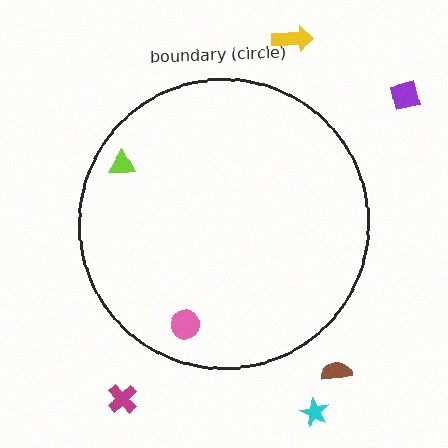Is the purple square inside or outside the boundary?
Outside.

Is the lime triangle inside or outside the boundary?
Inside.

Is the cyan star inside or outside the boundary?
Outside.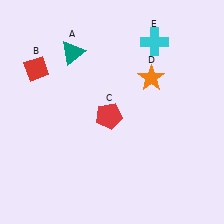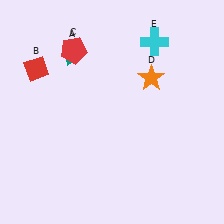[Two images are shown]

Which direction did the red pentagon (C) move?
The red pentagon (C) moved up.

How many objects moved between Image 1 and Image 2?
1 object moved between the two images.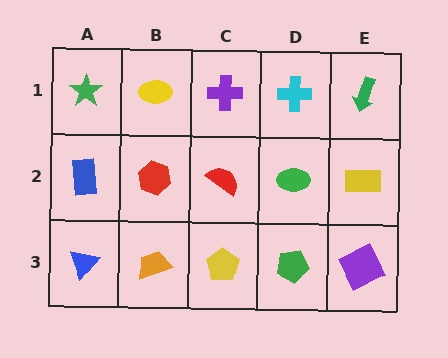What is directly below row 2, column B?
An orange trapezoid.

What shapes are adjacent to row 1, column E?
A yellow rectangle (row 2, column E), a cyan cross (row 1, column D).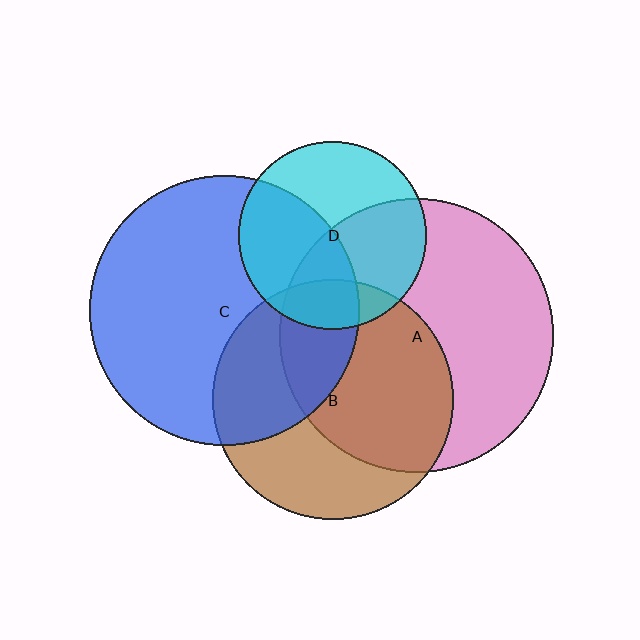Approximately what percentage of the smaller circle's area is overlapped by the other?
Approximately 40%.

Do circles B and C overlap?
Yes.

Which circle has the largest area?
Circle A (pink).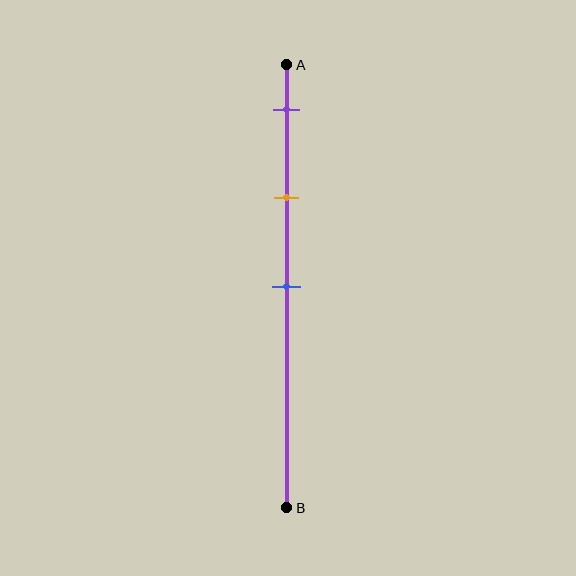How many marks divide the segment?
There are 3 marks dividing the segment.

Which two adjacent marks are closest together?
The purple and orange marks are the closest adjacent pair.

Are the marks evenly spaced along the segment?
Yes, the marks are approximately evenly spaced.